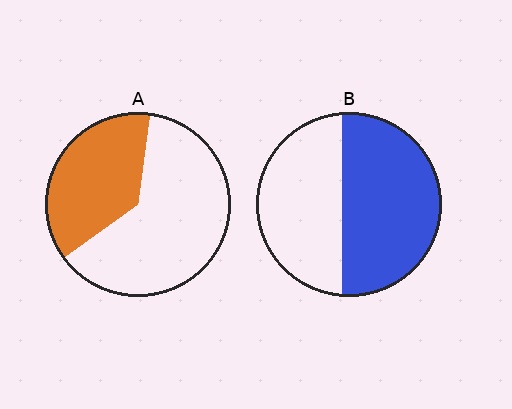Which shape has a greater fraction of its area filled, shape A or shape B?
Shape B.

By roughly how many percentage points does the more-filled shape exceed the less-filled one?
By roughly 20 percentage points (B over A).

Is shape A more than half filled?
No.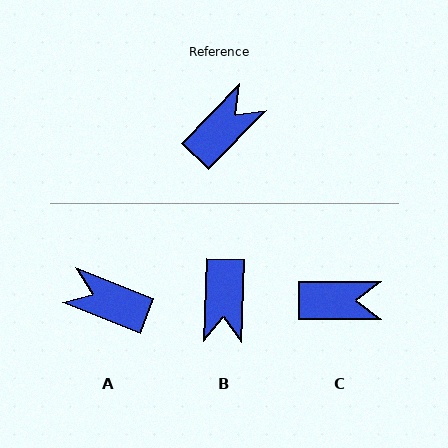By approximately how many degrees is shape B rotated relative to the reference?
Approximately 137 degrees clockwise.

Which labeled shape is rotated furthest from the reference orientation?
B, about 137 degrees away.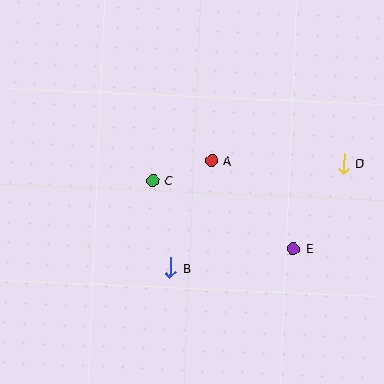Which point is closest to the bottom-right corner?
Point E is closest to the bottom-right corner.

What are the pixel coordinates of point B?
Point B is at (171, 268).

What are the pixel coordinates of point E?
Point E is at (294, 249).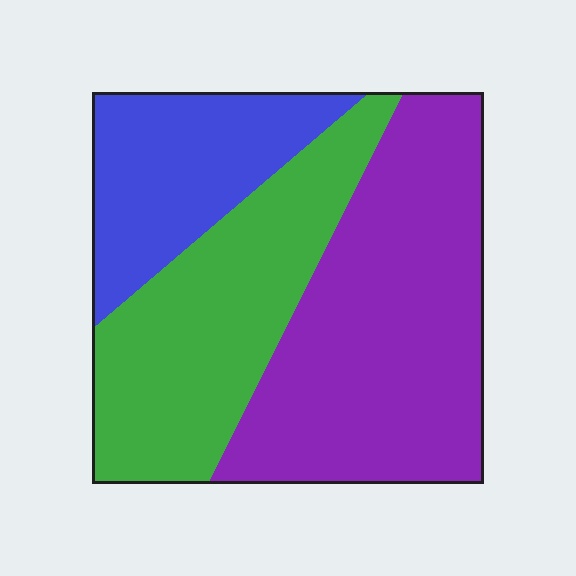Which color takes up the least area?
Blue, at roughly 20%.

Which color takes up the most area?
Purple, at roughly 45%.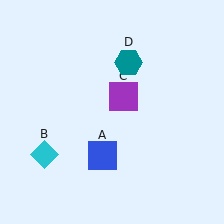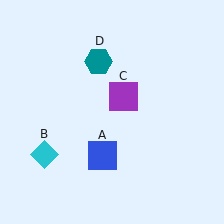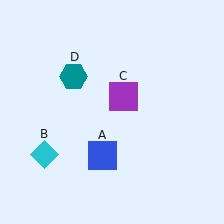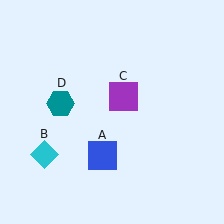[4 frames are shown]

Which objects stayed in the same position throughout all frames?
Blue square (object A) and cyan diamond (object B) and purple square (object C) remained stationary.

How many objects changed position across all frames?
1 object changed position: teal hexagon (object D).